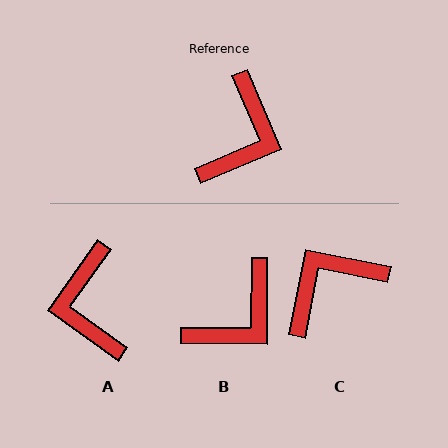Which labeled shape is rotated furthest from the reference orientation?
A, about 149 degrees away.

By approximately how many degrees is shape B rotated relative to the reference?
Approximately 24 degrees clockwise.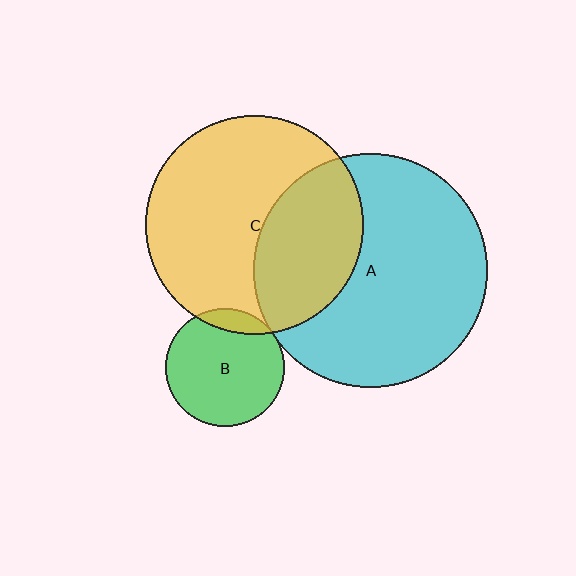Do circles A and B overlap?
Yes.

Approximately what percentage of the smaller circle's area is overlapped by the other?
Approximately 5%.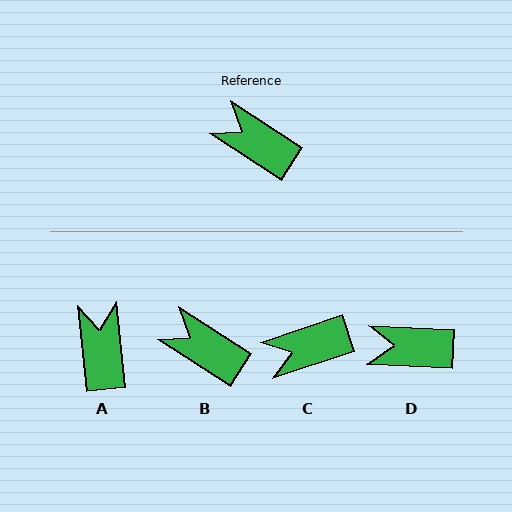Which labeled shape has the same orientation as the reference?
B.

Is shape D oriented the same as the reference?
No, it is off by about 30 degrees.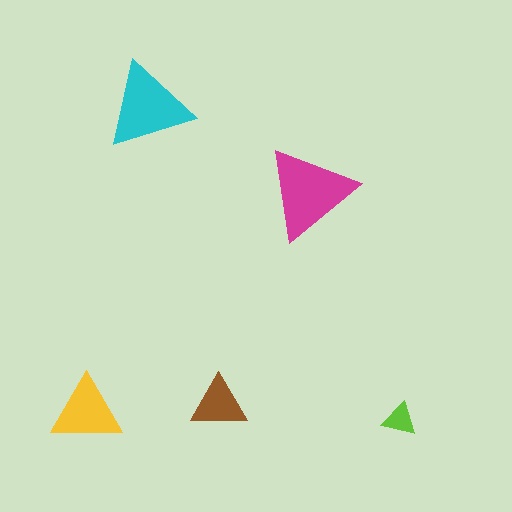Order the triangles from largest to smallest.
the magenta one, the cyan one, the yellow one, the brown one, the lime one.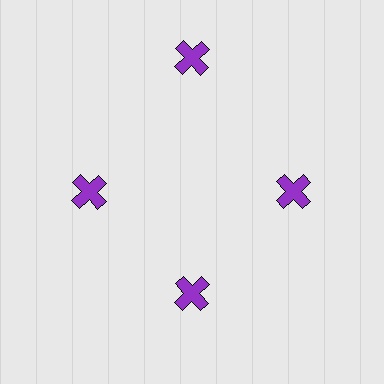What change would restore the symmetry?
The symmetry would be restored by moving it inward, back onto the ring so that all 4 crosses sit at equal angles and equal distance from the center.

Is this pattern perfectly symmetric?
No. The 4 purple crosses are arranged in a ring, but one element near the 12 o'clock position is pushed outward from the center, breaking the 4-fold rotational symmetry.